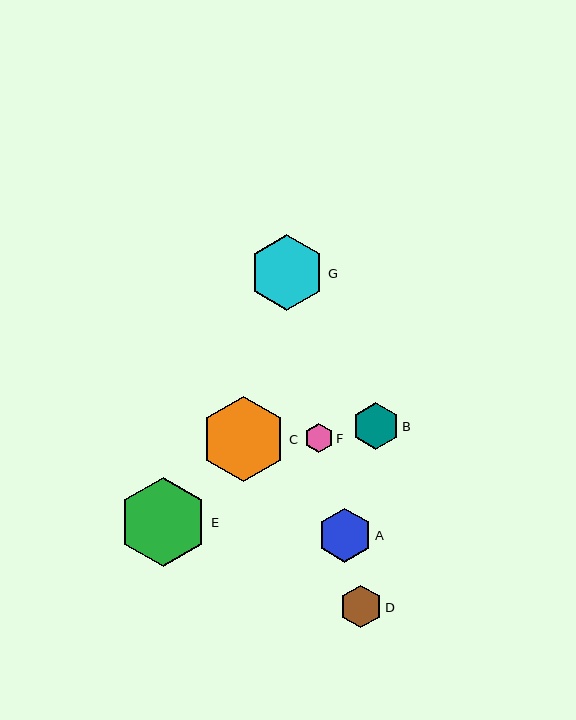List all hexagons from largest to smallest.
From largest to smallest: E, C, G, A, B, D, F.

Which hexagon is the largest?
Hexagon E is the largest with a size of approximately 90 pixels.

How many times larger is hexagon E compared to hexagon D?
Hexagon E is approximately 2.1 times the size of hexagon D.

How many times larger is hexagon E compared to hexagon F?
Hexagon E is approximately 3.1 times the size of hexagon F.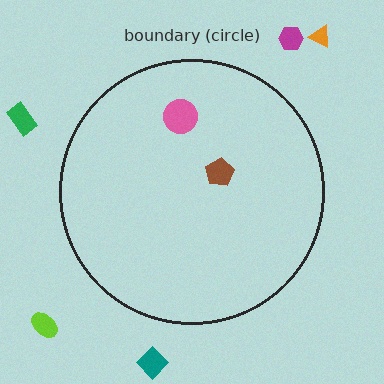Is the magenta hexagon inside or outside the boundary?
Outside.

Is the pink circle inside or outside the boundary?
Inside.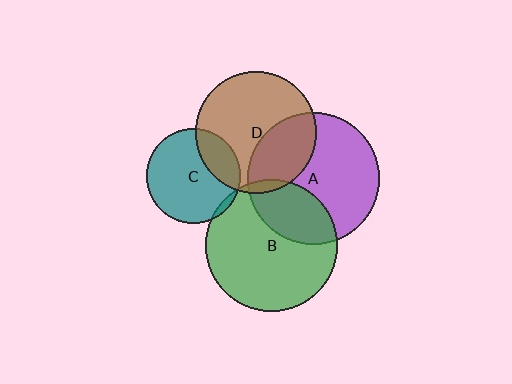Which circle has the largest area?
Circle A (purple).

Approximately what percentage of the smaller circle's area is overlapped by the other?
Approximately 5%.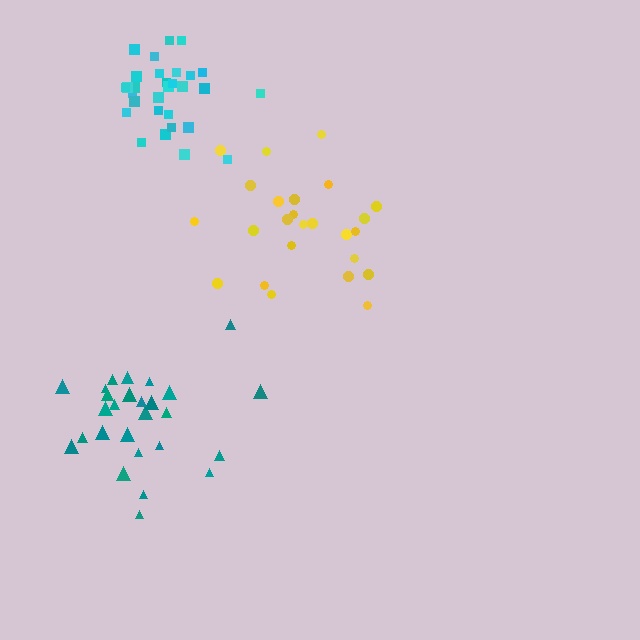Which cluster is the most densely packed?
Cyan.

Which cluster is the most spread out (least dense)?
Yellow.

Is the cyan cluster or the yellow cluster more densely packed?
Cyan.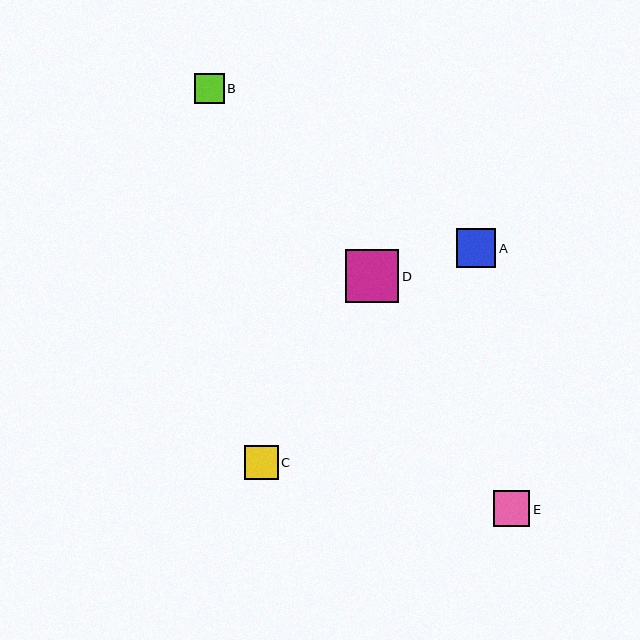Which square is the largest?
Square D is the largest with a size of approximately 53 pixels.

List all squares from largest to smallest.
From largest to smallest: D, A, E, C, B.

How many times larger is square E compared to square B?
Square E is approximately 1.2 times the size of square B.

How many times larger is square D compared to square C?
Square D is approximately 1.6 times the size of square C.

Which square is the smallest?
Square B is the smallest with a size of approximately 30 pixels.